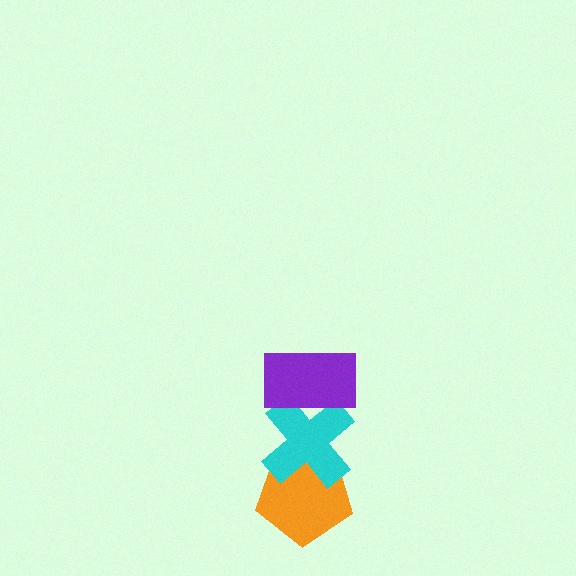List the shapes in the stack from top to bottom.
From top to bottom: the purple rectangle, the cyan cross, the orange pentagon.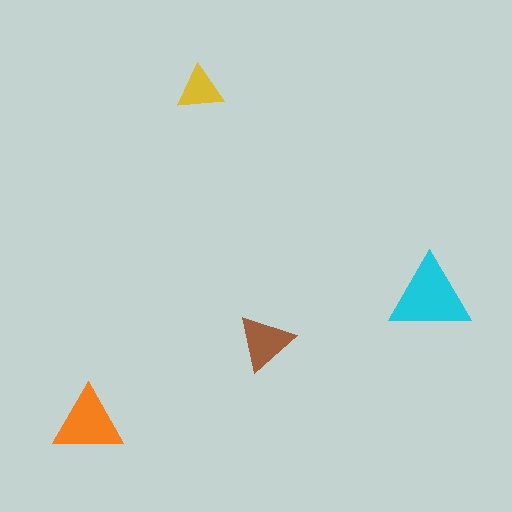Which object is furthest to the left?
The orange triangle is leftmost.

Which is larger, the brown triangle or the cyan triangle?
The cyan one.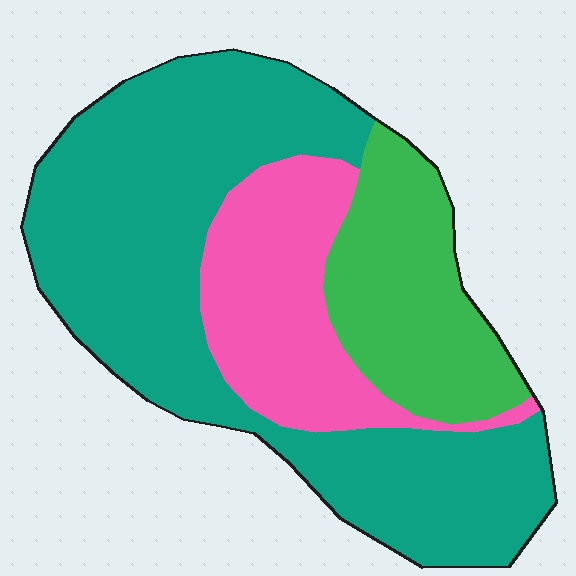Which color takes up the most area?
Teal, at roughly 55%.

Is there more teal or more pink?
Teal.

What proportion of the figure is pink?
Pink covers about 20% of the figure.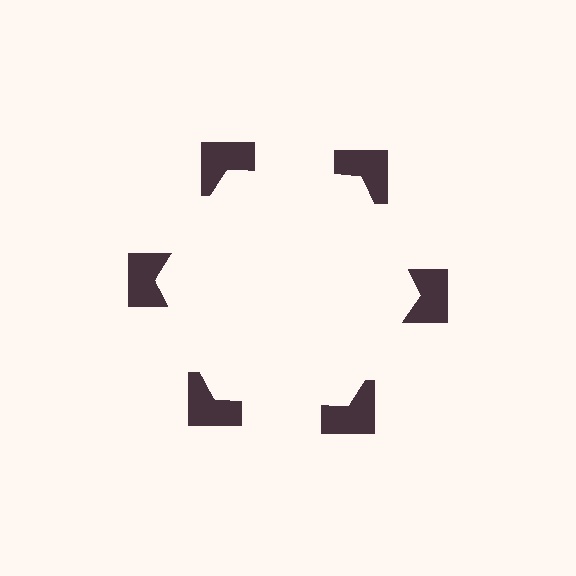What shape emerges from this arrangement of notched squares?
An illusory hexagon — its edges are inferred from the aligned wedge cuts in the notched squares, not physically drawn.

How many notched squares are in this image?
There are 6 — one at each vertex of the illusory hexagon.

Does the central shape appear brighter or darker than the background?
It typically appears slightly brighter than the background, even though no actual brightness change is drawn.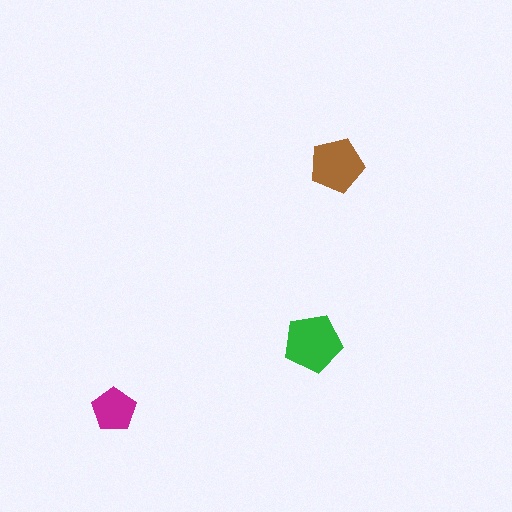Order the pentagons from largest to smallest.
the green one, the brown one, the magenta one.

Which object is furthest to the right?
The brown pentagon is rightmost.